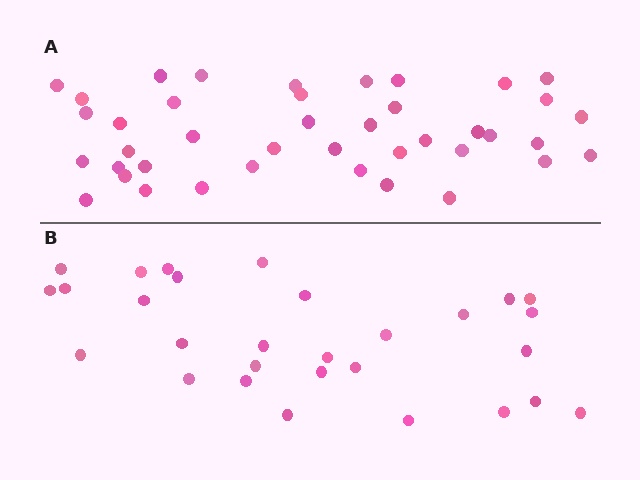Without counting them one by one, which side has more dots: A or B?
Region A (the top region) has more dots.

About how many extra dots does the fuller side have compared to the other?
Region A has roughly 12 or so more dots than region B.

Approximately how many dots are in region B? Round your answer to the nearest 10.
About 30 dots. (The exact count is 29, which rounds to 30.)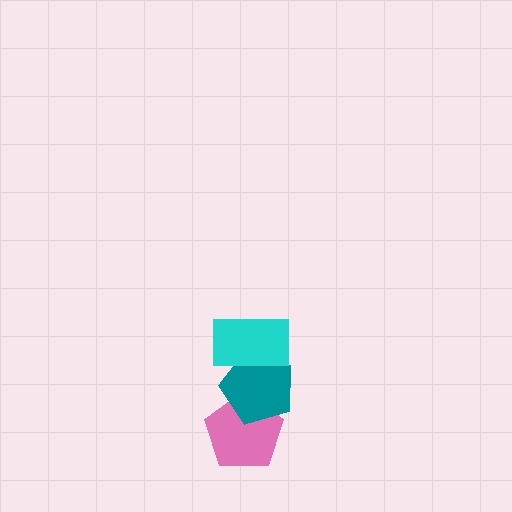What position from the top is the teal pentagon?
The teal pentagon is 2nd from the top.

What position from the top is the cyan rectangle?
The cyan rectangle is 1st from the top.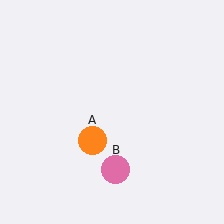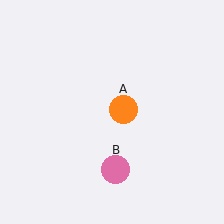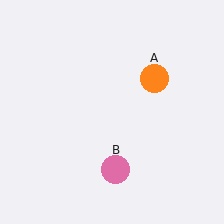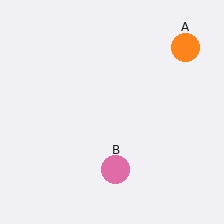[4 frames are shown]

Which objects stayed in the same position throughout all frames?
Pink circle (object B) remained stationary.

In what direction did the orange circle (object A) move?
The orange circle (object A) moved up and to the right.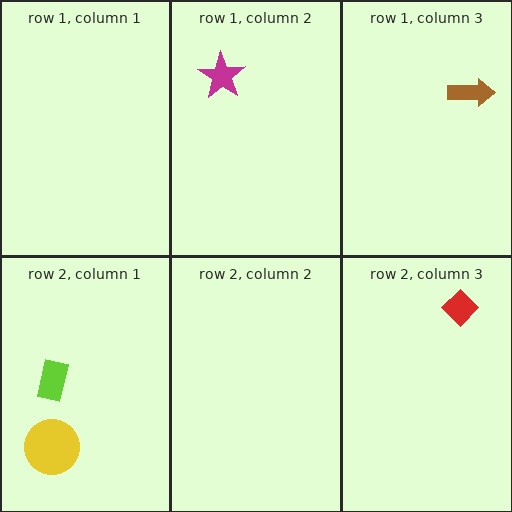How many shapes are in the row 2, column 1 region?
2.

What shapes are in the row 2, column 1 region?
The yellow circle, the lime rectangle.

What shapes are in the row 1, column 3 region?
The brown arrow.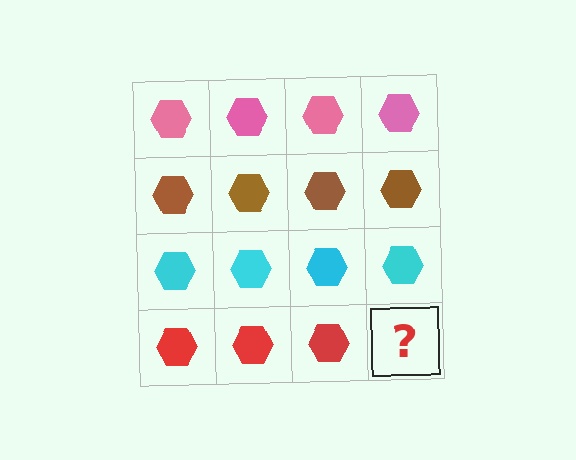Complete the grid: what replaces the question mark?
The question mark should be replaced with a red hexagon.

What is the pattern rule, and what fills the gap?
The rule is that each row has a consistent color. The gap should be filled with a red hexagon.